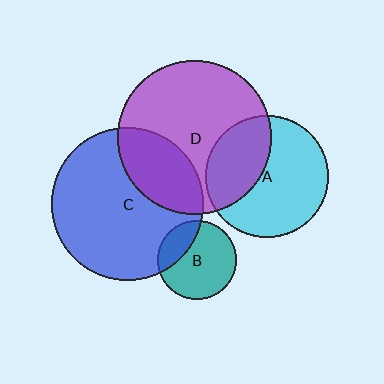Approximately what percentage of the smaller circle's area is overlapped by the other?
Approximately 35%.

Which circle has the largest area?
Circle D (purple).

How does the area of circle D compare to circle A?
Approximately 1.6 times.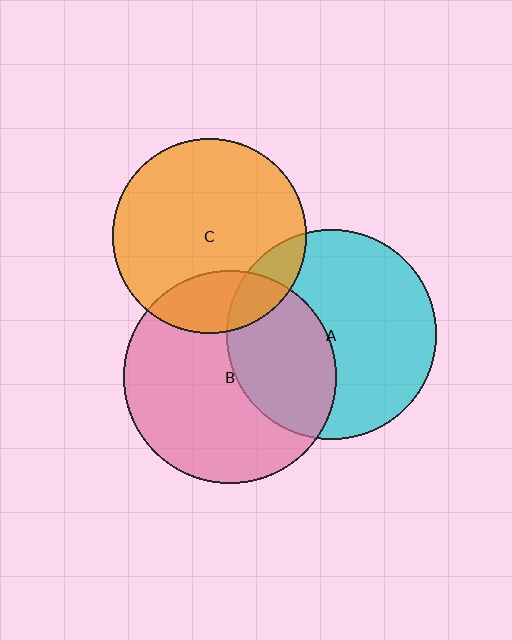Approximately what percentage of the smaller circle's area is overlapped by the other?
Approximately 15%.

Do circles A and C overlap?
Yes.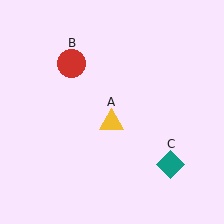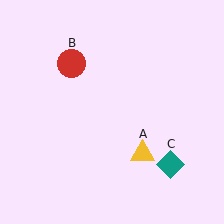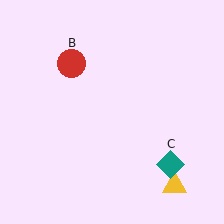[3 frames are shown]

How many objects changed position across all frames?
1 object changed position: yellow triangle (object A).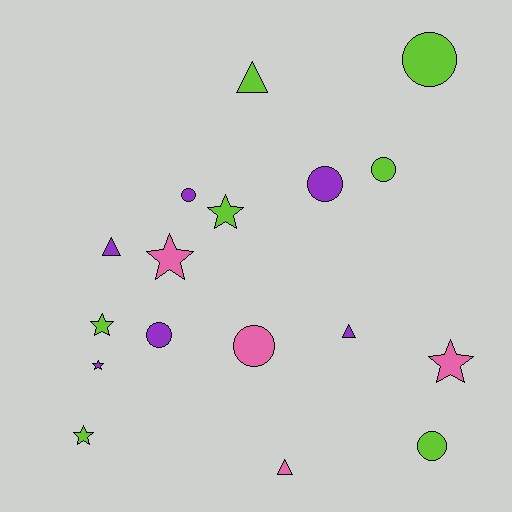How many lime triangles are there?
There is 1 lime triangle.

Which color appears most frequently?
Lime, with 7 objects.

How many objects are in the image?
There are 17 objects.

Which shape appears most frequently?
Circle, with 7 objects.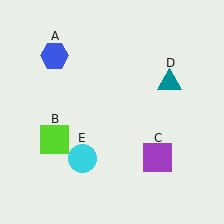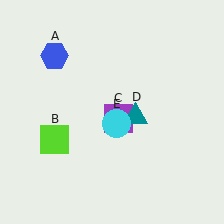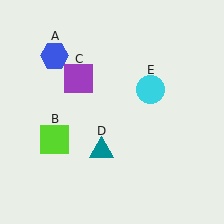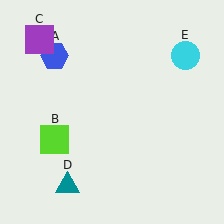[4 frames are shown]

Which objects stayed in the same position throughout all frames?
Blue hexagon (object A) and lime square (object B) remained stationary.